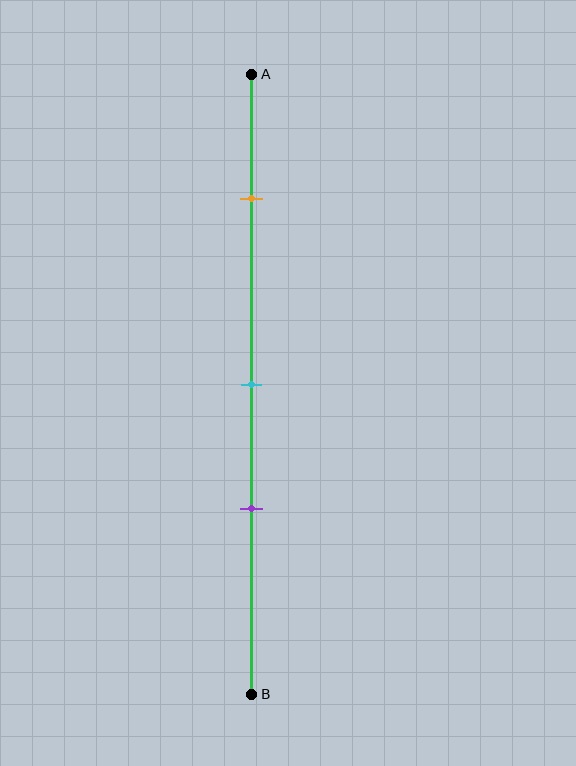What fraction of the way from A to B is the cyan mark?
The cyan mark is approximately 50% (0.5) of the way from A to B.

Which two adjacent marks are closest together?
The cyan and purple marks are the closest adjacent pair.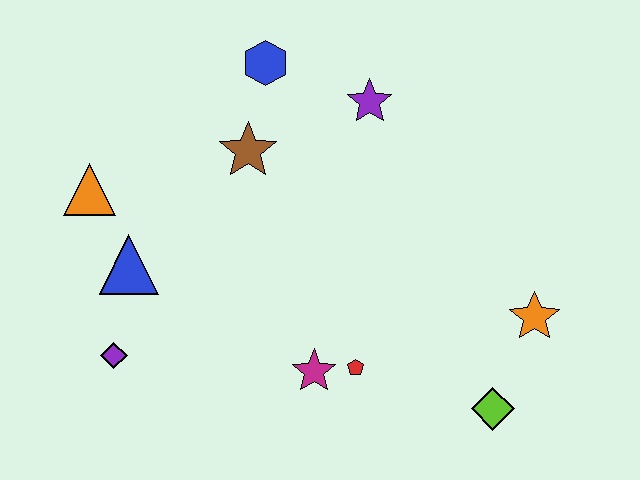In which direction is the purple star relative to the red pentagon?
The purple star is above the red pentagon.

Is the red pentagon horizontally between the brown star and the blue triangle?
No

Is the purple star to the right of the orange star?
No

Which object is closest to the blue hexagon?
The brown star is closest to the blue hexagon.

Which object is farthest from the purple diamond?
The orange star is farthest from the purple diamond.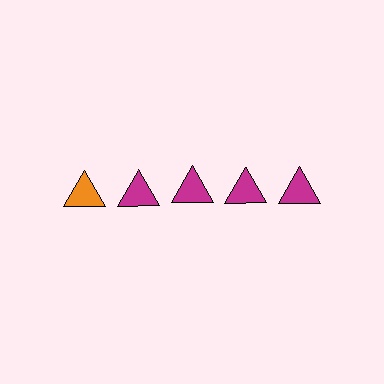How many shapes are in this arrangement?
There are 5 shapes arranged in a grid pattern.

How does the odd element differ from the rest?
It has a different color: orange instead of magenta.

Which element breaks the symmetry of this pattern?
The orange triangle in the top row, leftmost column breaks the symmetry. All other shapes are magenta triangles.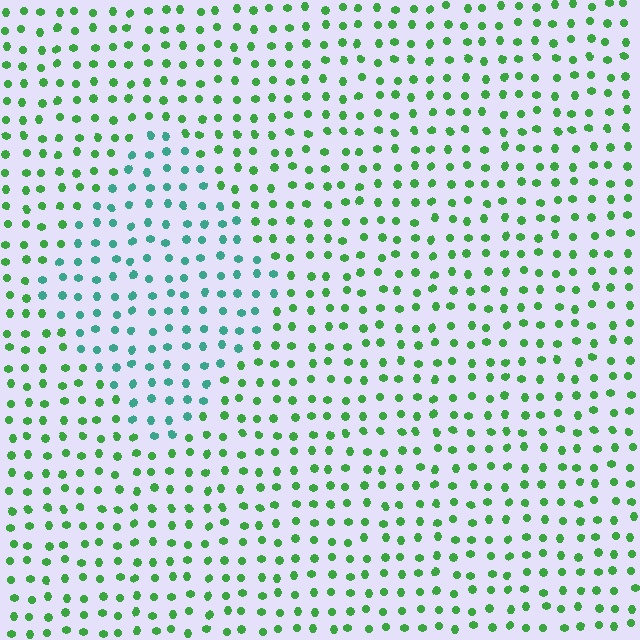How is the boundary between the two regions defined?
The boundary is defined purely by a slight shift in hue (about 43 degrees). Spacing, size, and orientation are identical on both sides.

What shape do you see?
I see a diamond.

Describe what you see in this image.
The image is filled with small green elements in a uniform arrangement. A diamond-shaped region is visible where the elements are tinted to a slightly different hue, forming a subtle color boundary.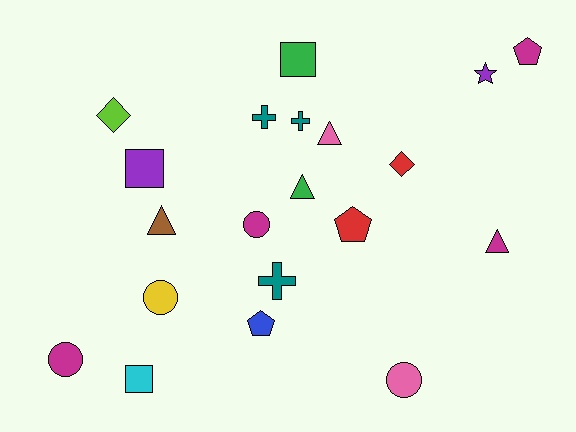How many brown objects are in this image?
There is 1 brown object.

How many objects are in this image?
There are 20 objects.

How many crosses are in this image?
There are 3 crosses.